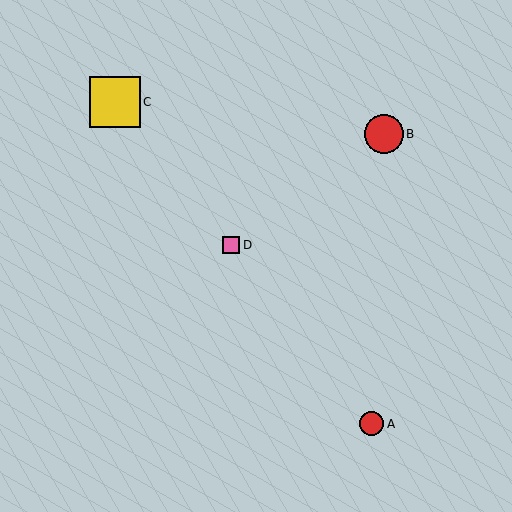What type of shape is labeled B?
Shape B is a red circle.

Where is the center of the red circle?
The center of the red circle is at (384, 134).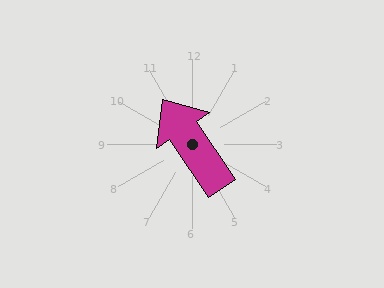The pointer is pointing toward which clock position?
Roughly 11 o'clock.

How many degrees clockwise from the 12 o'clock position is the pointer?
Approximately 326 degrees.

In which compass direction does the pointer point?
Northwest.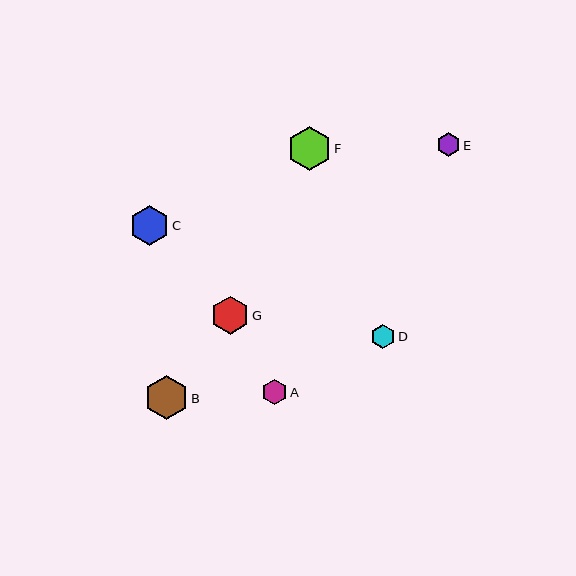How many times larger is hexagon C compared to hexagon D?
Hexagon C is approximately 1.6 times the size of hexagon D.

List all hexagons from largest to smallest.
From largest to smallest: F, B, C, G, A, D, E.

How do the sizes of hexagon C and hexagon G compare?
Hexagon C and hexagon G are approximately the same size.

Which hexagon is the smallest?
Hexagon E is the smallest with a size of approximately 24 pixels.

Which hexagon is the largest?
Hexagon F is the largest with a size of approximately 44 pixels.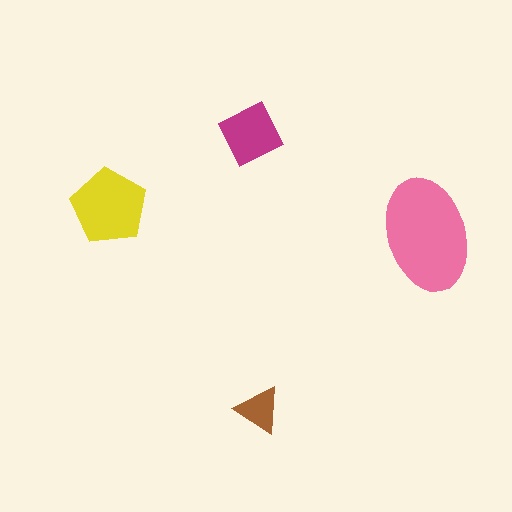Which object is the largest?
The pink ellipse.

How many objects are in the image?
There are 4 objects in the image.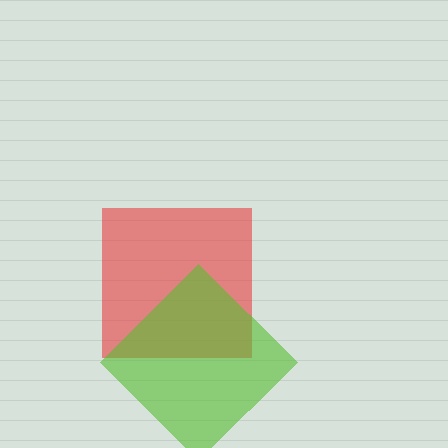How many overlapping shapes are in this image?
There are 2 overlapping shapes in the image.